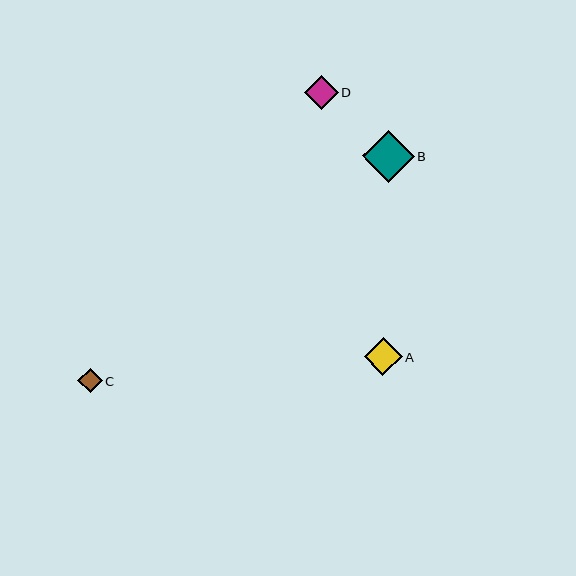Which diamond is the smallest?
Diamond C is the smallest with a size of approximately 25 pixels.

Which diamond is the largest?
Diamond B is the largest with a size of approximately 51 pixels.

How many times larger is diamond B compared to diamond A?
Diamond B is approximately 1.4 times the size of diamond A.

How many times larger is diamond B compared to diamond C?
Diamond B is approximately 2.1 times the size of diamond C.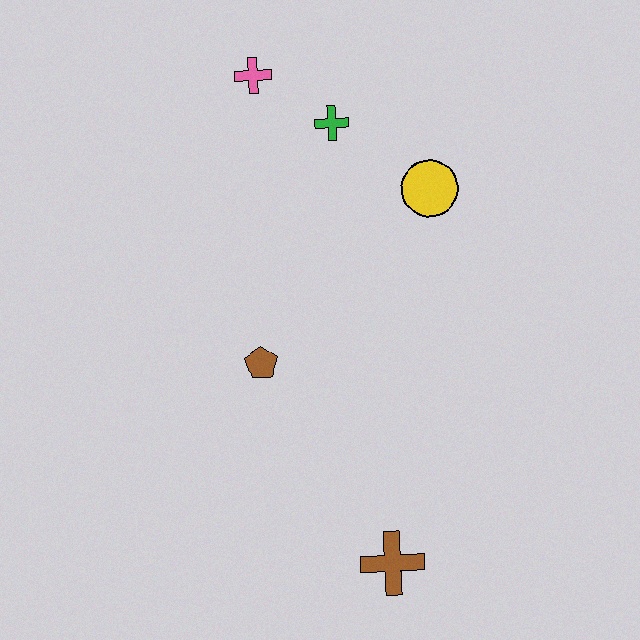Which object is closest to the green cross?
The pink cross is closest to the green cross.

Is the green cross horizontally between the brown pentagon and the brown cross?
Yes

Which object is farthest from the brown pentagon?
The pink cross is farthest from the brown pentagon.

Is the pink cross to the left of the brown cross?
Yes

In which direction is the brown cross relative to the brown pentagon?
The brown cross is below the brown pentagon.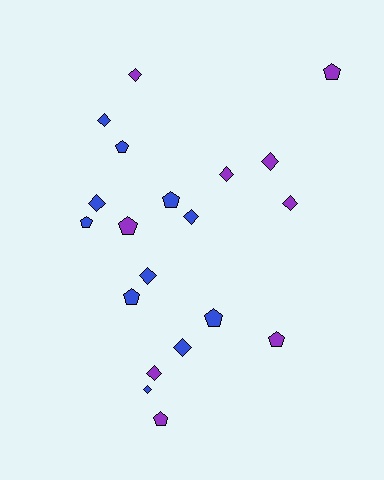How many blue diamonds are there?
There are 6 blue diamonds.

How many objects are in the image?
There are 20 objects.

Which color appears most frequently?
Blue, with 11 objects.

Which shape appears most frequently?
Diamond, with 11 objects.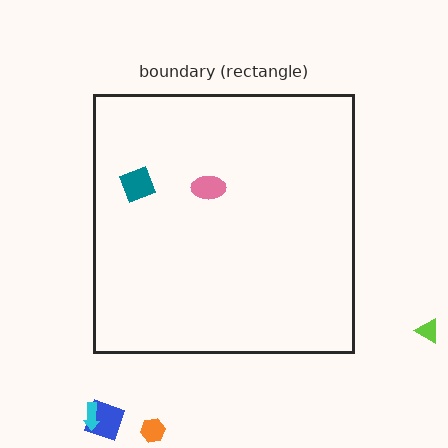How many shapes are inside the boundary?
2 inside, 4 outside.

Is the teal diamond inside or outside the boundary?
Inside.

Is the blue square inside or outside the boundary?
Outside.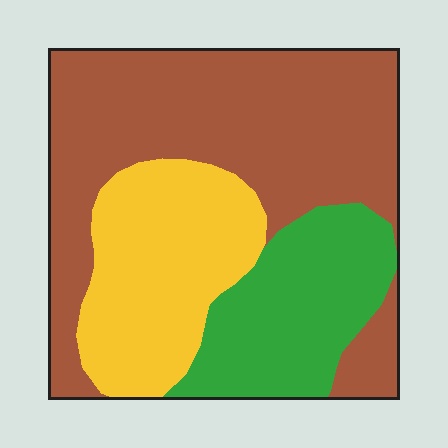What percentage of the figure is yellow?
Yellow takes up about one quarter (1/4) of the figure.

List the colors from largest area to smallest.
From largest to smallest: brown, yellow, green.